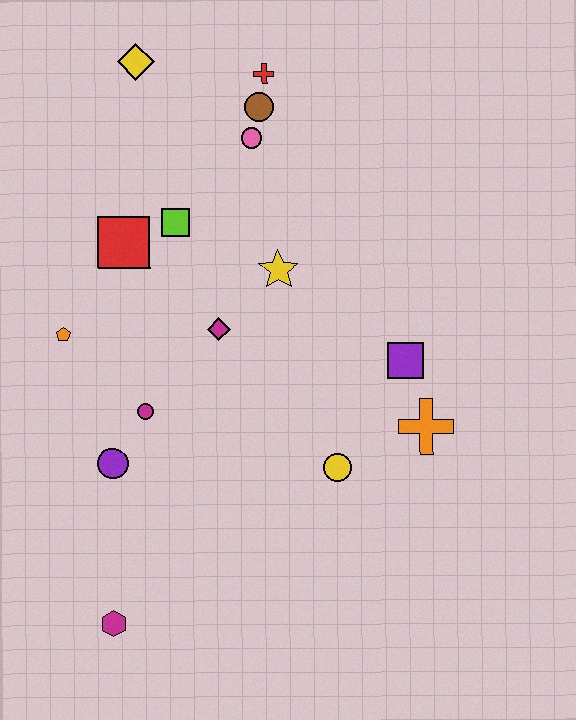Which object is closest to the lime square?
The red square is closest to the lime square.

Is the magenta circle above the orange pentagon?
No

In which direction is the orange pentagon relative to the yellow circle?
The orange pentagon is to the left of the yellow circle.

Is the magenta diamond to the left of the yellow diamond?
No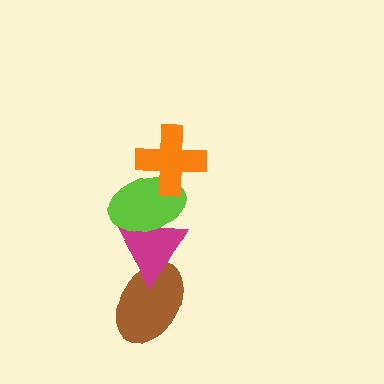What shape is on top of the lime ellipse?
The orange cross is on top of the lime ellipse.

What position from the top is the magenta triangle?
The magenta triangle is 3rd from the top.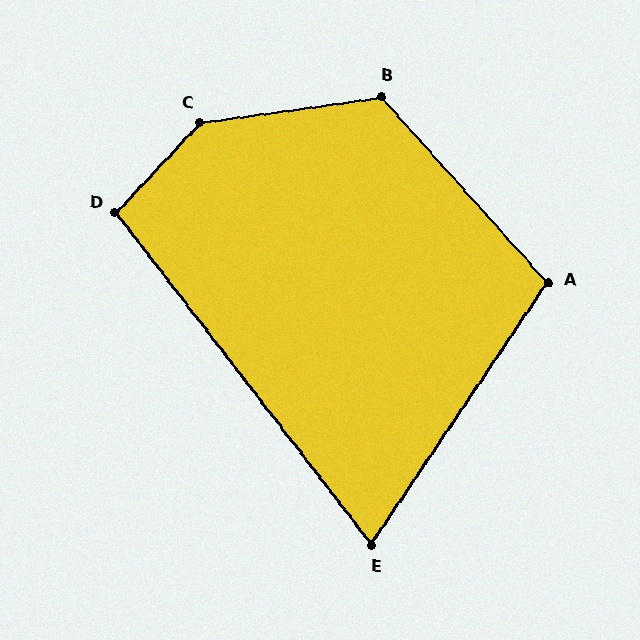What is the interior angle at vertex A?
Approximately 104 degrees (obtuse).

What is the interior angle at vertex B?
Approximately 124 degrees (obtuse).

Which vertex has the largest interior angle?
C, at approximately 141 degrees.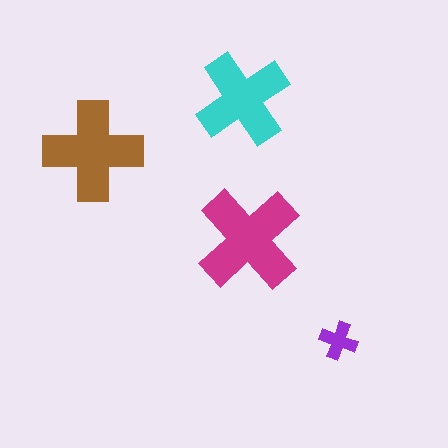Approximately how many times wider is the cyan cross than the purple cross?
About 2.5 times wider.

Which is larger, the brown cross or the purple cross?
The brown one.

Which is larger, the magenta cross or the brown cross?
The magenta one.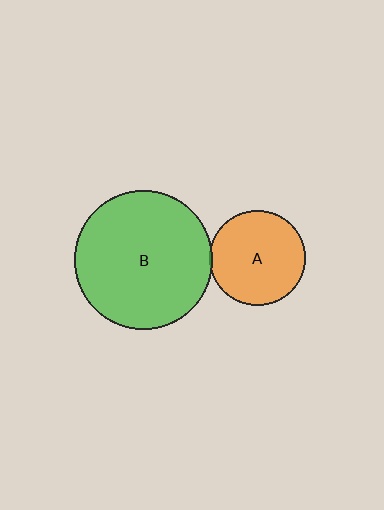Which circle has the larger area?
Circle B (green).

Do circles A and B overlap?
Yes.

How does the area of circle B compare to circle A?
Approximately 2.1 times.